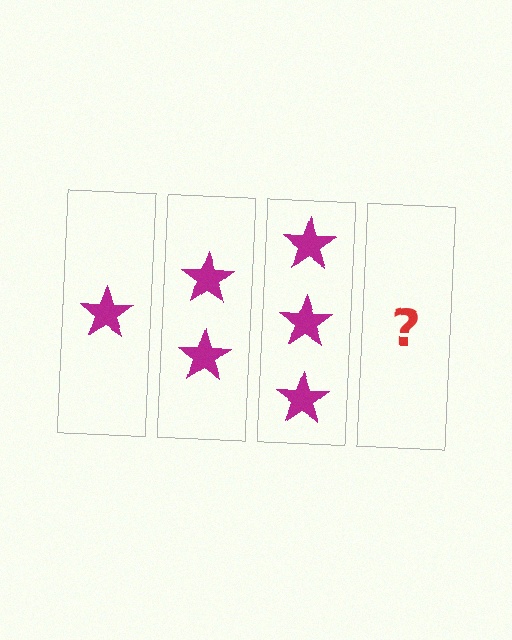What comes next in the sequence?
The next element should be 4 stars.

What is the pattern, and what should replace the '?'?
The pattern is that each step adds one more star. The '?' should be 4 stars.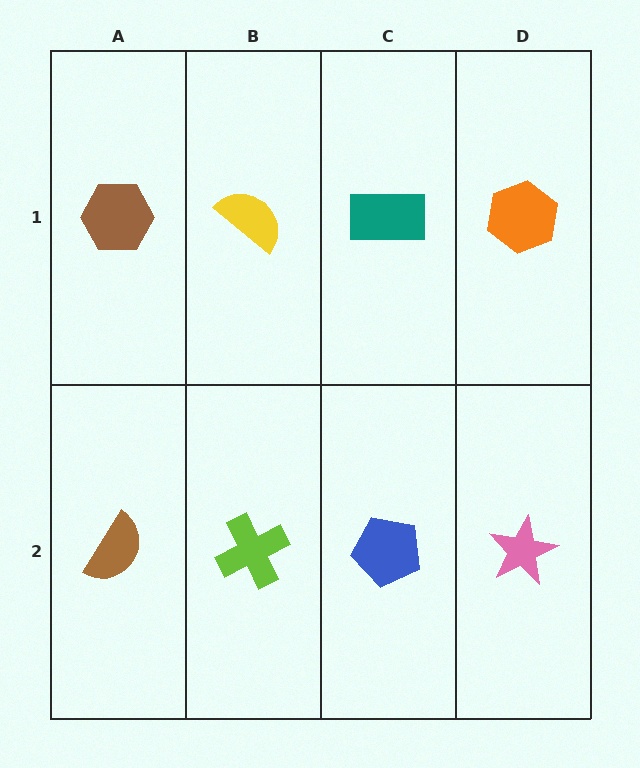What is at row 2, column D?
A pink star.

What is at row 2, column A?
A brown semicircle.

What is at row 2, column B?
A lime cross.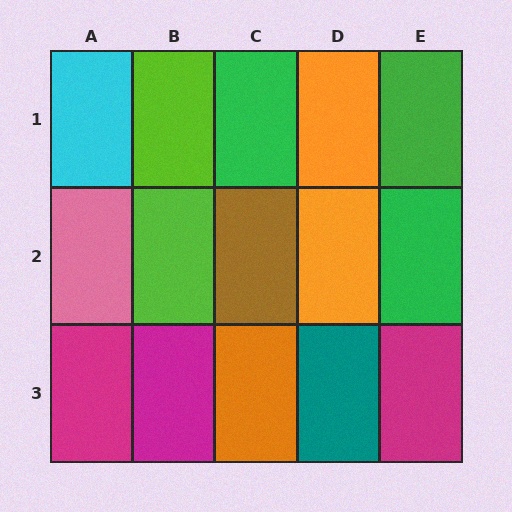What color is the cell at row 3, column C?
Orange.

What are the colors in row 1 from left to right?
Cyan, lime, green, orange, green.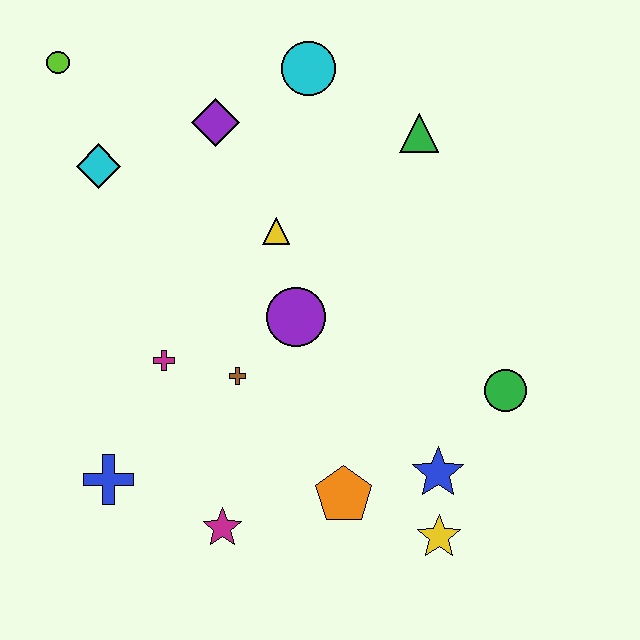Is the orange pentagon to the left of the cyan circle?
No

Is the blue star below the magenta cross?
Yes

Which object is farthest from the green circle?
The lime circle is farthest from the green circle.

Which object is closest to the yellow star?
The blue star is closest to the yellow star.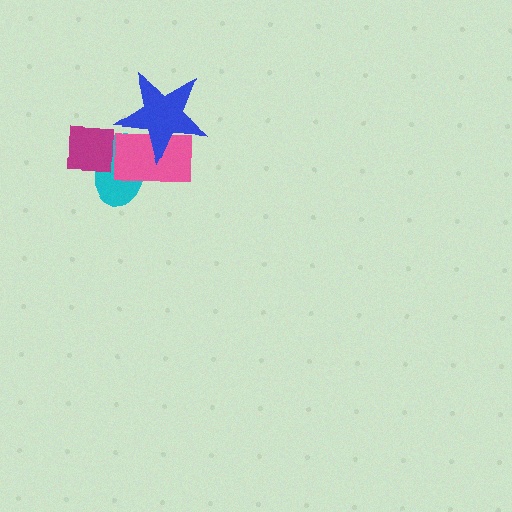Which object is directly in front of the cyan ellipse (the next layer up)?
The pink rectangle is directly in front of the cyan ellipse.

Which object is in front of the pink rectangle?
The blue star is in front of the pink rectangle.